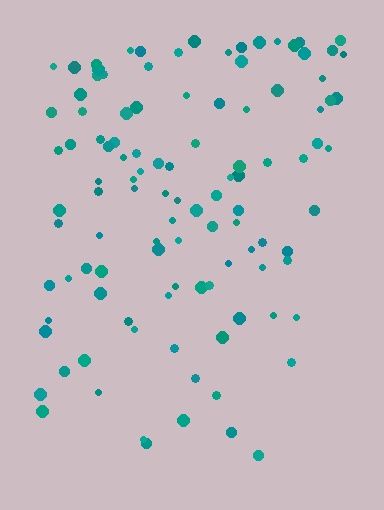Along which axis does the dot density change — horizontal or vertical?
Vertical.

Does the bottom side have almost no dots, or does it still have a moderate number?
Still a moderate number, just noticeably fewer than the top.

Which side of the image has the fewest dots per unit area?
The bottom.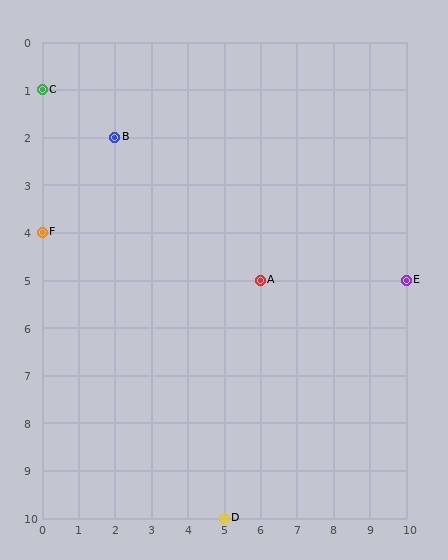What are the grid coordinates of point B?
Point B is at grid coordinates (2, 2).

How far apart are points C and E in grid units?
Points C and E are 10 columns and 4 rows apart (about 10.8 grid units diagonally).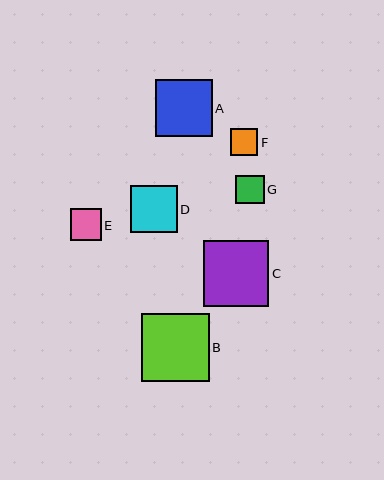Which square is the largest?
Square B is the largest with a size of approximately 68 pixels.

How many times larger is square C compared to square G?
Square C is approximately 2.3 times the size of square G.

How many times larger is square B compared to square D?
Square B is approximately 1.4 times the size of square D.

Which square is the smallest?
Square F is the smallest with a size of approximately 27 pixels.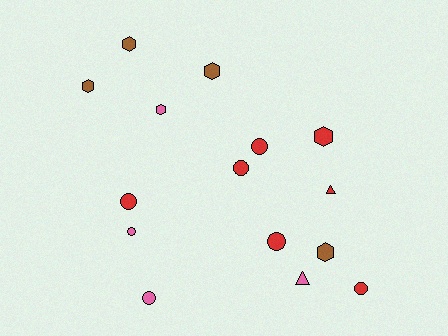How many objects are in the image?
There are 15 objects.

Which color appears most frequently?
Red, with 7 objects.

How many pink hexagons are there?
There is 1 pink hexagon.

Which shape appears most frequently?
Circle, with 7 objects.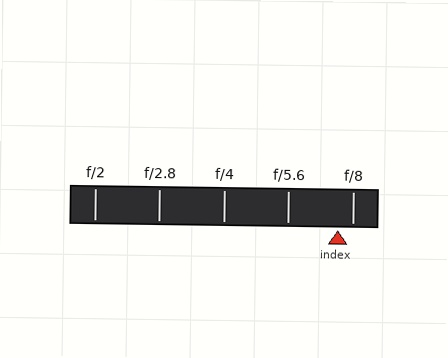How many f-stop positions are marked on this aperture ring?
There are 5 f-stop positions marked.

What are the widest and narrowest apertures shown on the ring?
The widest aperture shown is f/2 and the narrowest is f/8.